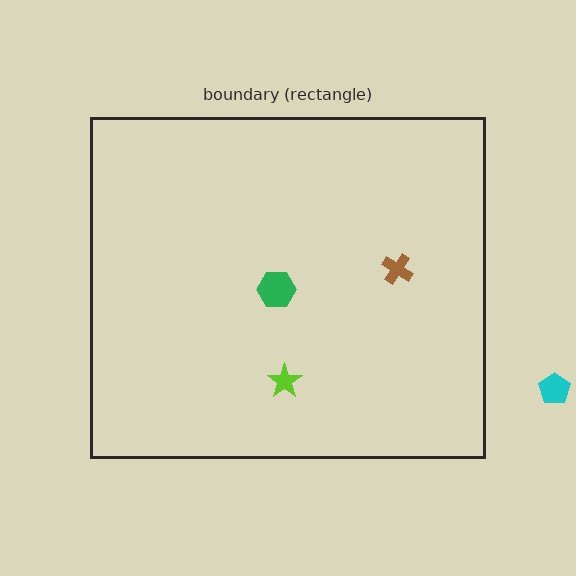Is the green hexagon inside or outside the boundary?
Inside.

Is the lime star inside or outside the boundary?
Inside.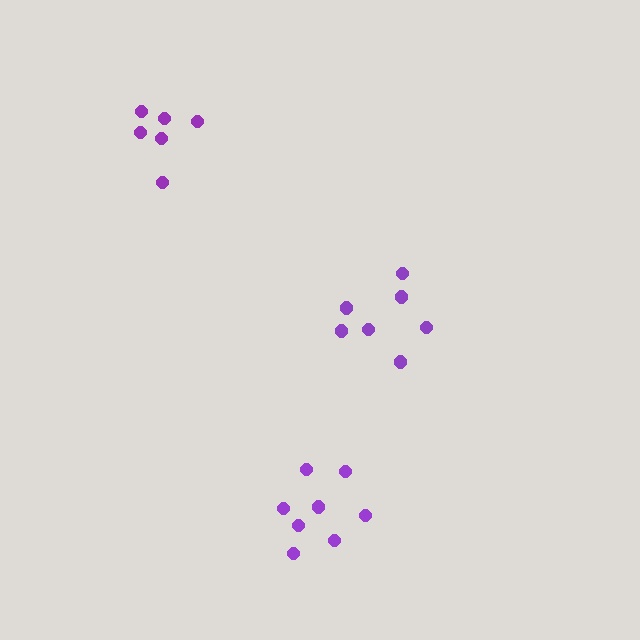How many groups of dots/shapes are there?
There are 3 groups.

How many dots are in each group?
Group 1: 6 dots, Group 2: 8 dots, Group 3: 7 dots (21 total).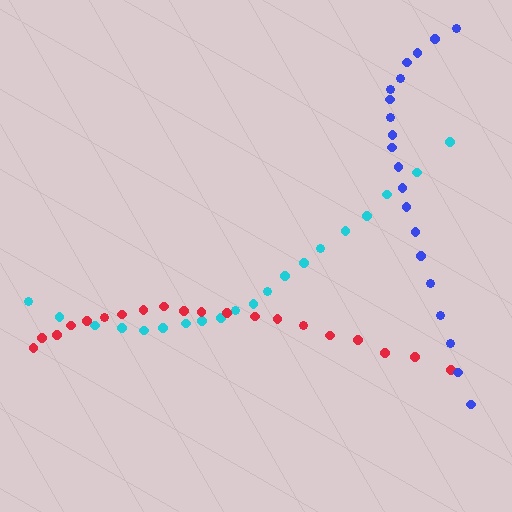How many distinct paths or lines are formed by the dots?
There are 3 distinct paths.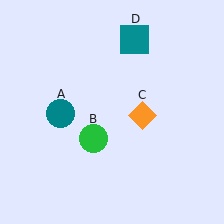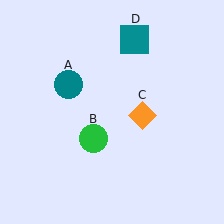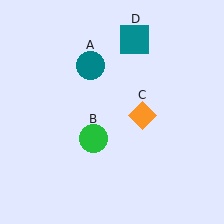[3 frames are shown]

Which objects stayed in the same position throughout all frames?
Green circle (object B) and orange diamond (object C) and teal square (object D) remained stationary.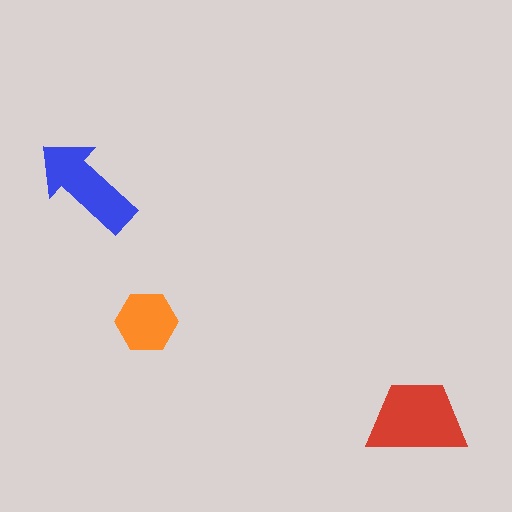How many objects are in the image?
There are 3 objects in the image.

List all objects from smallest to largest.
The orange hexagon, the blue arrow, the red trapezoid.